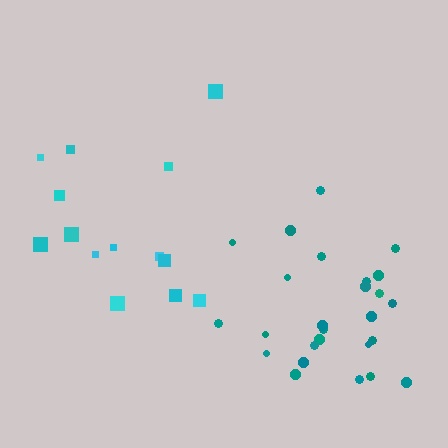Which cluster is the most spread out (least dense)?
Cyan.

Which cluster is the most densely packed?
Teal.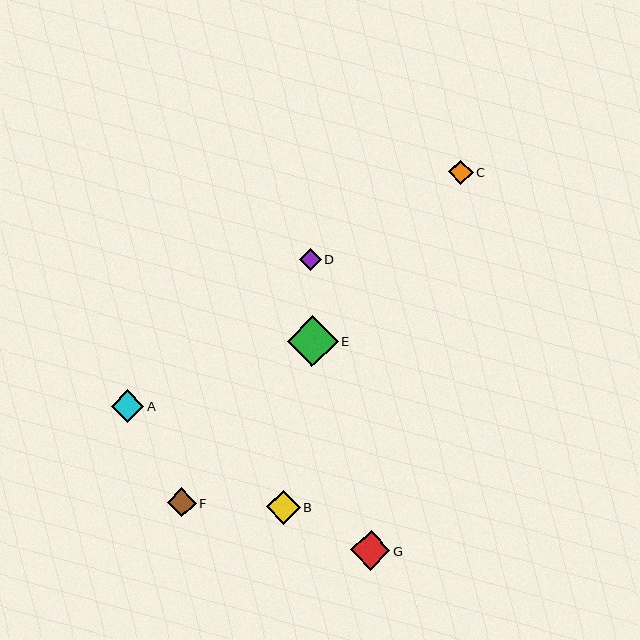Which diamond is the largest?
Diamond E is the largest with a size of approximately 51 pixels.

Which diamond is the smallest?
Diamond D is the smallest with a size of approximately 22 pixels.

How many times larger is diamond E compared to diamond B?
Diamond E is approximately 1.5 times the size of diamond B.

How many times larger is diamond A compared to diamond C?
Diamond A is approximately 1.4 times the size of diamond C.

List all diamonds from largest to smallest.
From largest to smallest: E, G, B, A, F, C, D.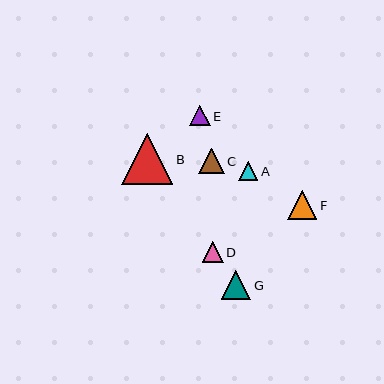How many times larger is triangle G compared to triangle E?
Triangle G is approximately 1.5 times the size of triangle E.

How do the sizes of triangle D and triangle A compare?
Triangle D and triangle A are approximately the same size.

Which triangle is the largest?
Triangle B is the largest with a size of approximately 51 pixels.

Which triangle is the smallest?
Triangle A is the smallest with a size of approximately 19 pixels.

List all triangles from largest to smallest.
From largest to smallest: B, G, F, C, D, E, A.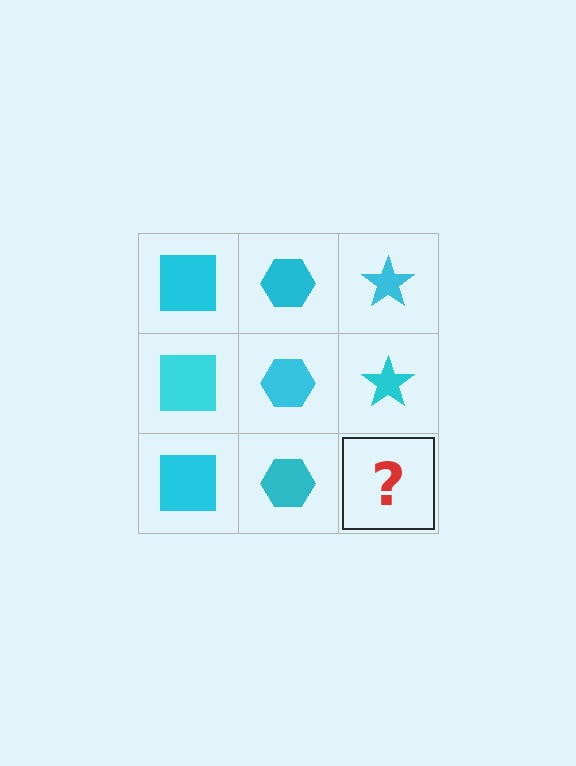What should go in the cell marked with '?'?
The missing cell should contain a cyan star.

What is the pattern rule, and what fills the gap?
The rule is that each column has a consistent shape. The gap should be filled with a cyan star.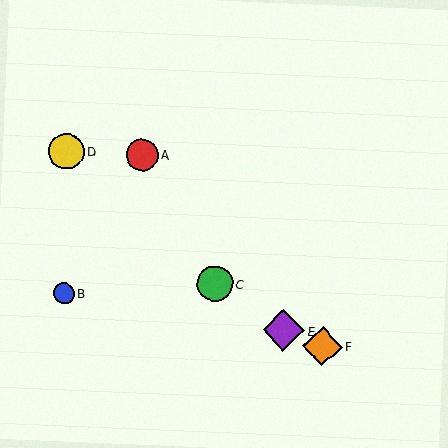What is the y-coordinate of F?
Object F is at y≈346.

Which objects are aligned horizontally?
Objects A, D are aligned horizontally.